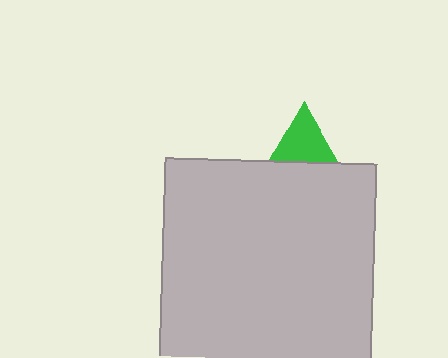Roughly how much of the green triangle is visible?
A small part of it is visible (roughly 43%).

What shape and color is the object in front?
The object in front is a light gray rectangle.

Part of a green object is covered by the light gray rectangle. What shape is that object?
It is a triangle.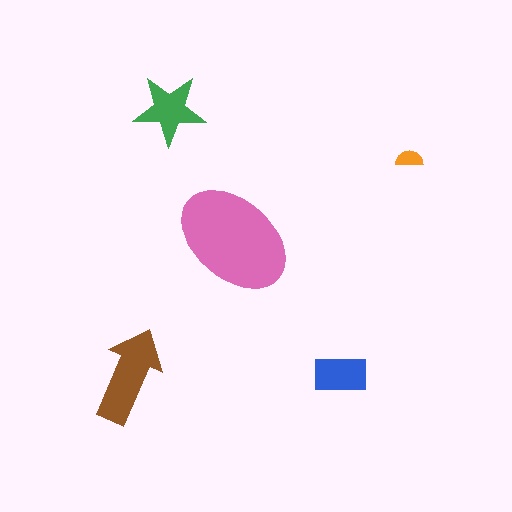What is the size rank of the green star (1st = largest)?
3rd.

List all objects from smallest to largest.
The orange semicircle, the blue rectangle, the green star, the brown arrow, the pink ellipse.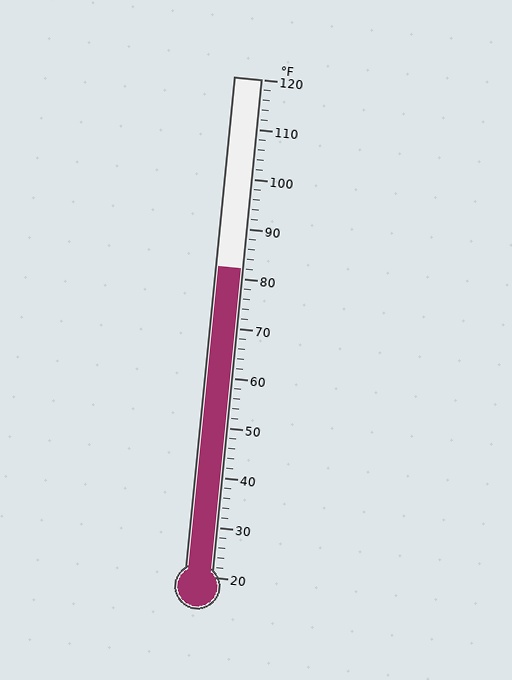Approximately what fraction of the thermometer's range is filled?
The thermometer is filled to approximately 60% of its range.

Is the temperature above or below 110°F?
The temperature is below 110°F.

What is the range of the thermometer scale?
The thermometer scale ranges from 20°F to 120°F.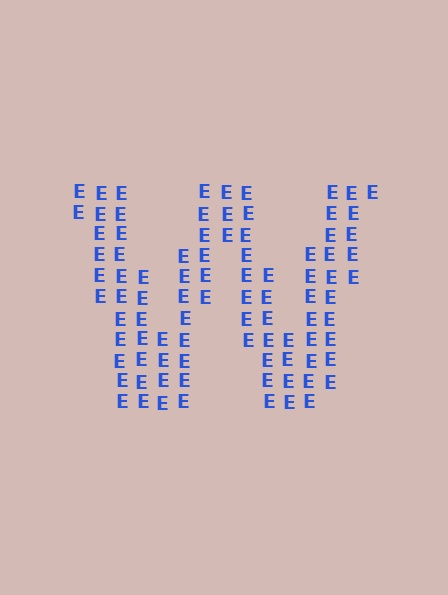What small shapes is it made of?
It is made of small letter E's.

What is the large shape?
The large shape is the letter W.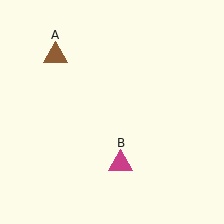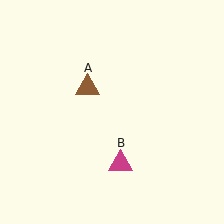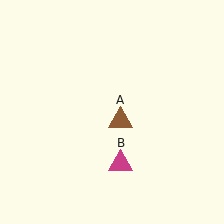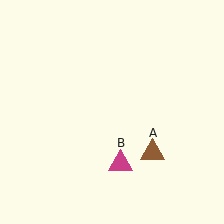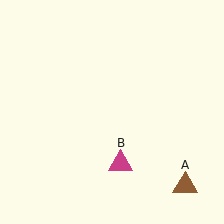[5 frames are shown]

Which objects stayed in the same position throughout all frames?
Magenta triangle (object B) remained stationary.